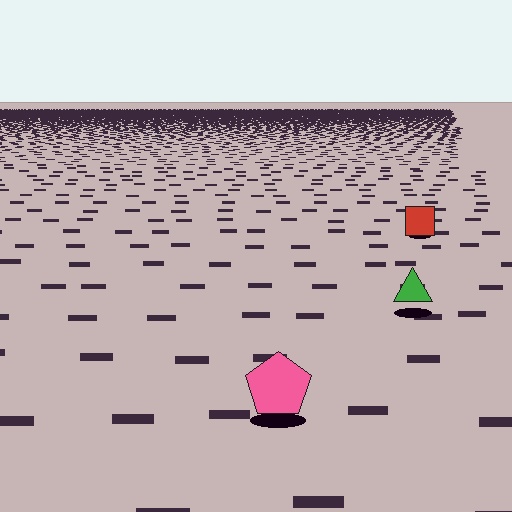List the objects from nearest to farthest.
From nearest to farthest: the pink pentagon, the green triangle, the red square.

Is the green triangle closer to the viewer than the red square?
Yes. The green triangle is closer — you can tell from the texture gradient: the ground texture is coarser near it.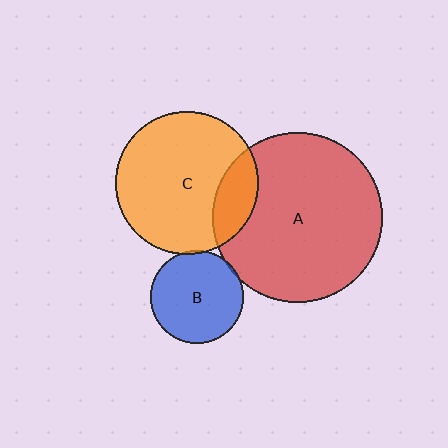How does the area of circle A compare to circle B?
Approximately 3.4 times.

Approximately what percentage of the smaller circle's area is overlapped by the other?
Approximately 5%.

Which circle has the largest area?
Circle A (red).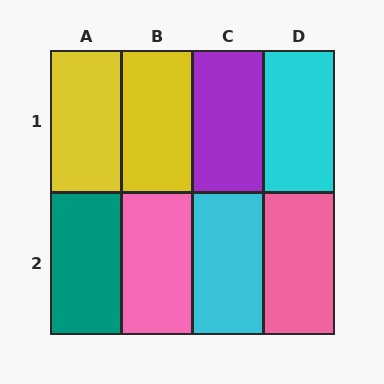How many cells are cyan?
2 cells are cyan.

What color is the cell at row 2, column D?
Pink.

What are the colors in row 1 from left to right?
Yellow, yellow, purple, cyan.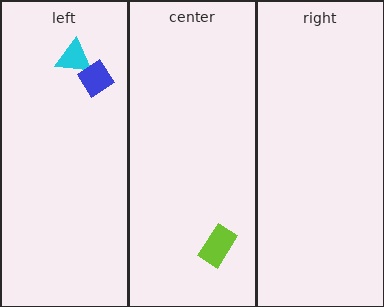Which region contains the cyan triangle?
The left region.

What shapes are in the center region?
The lime rectangle.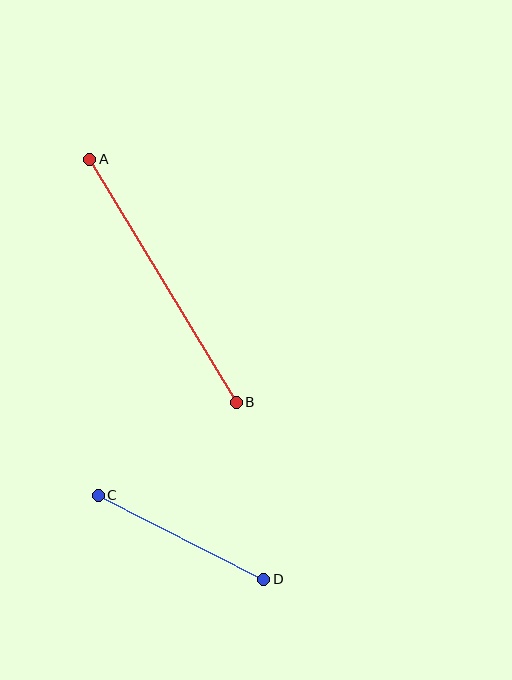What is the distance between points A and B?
The distance is approximately 284 pixels.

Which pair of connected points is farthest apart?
Points A and B are farthest apart.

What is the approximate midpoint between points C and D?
The midpoint is at approximately (181, 537) pixels.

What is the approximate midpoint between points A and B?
The midpoint is at approximately (163, 281) pixels.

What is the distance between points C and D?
The distance is approximately 186 pixels.